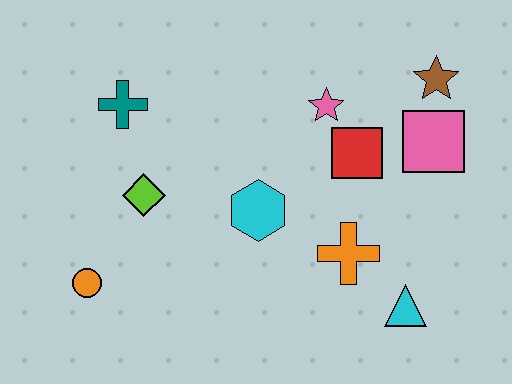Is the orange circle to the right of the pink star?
No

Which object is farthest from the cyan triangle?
The teal cross is farthest from the cyan triangle.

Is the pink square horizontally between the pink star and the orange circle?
No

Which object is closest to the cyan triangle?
The orange cross is closest to the cyan triangle.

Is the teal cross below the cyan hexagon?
No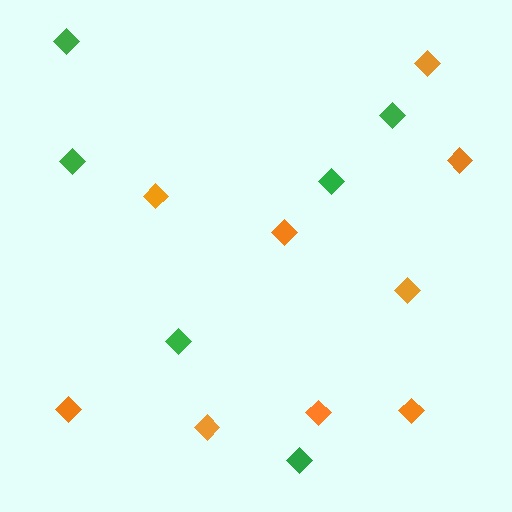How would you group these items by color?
There are 2 groups: one group of orange diamonds (9) and one group of green diamonds (6).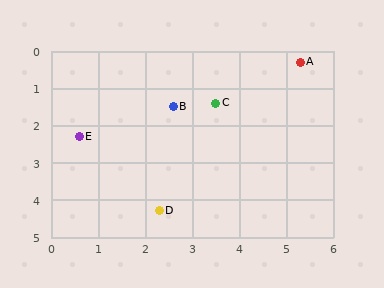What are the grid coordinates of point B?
Point B is at approximately (2.6, 1.5).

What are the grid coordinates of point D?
Point D is at approximately (2.3, 4.3).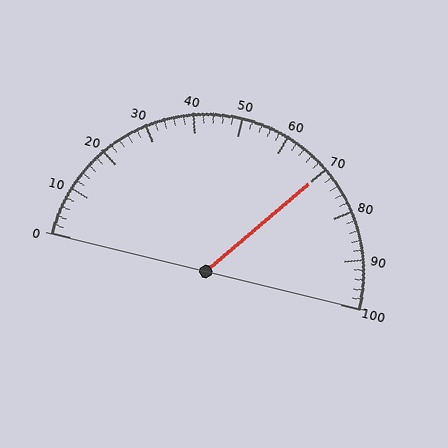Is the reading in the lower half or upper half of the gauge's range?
The reading is in the upper half of the range (0 to 100).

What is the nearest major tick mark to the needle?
The nearest major tick mark is 70.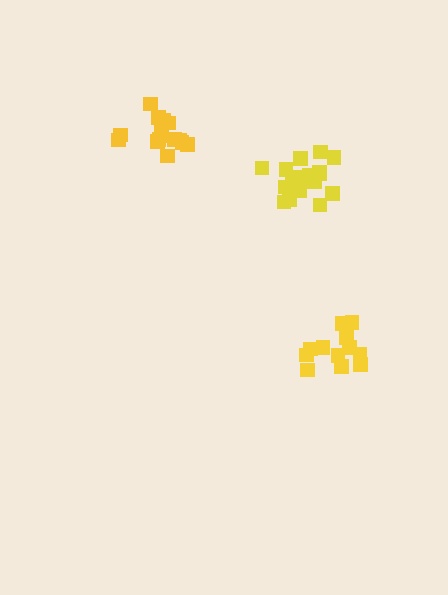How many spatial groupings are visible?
There are 3 spatial groupings.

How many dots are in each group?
Group 1: 12 dots, Group 2: 16 dots, Group 3: 17 dots (45 total).